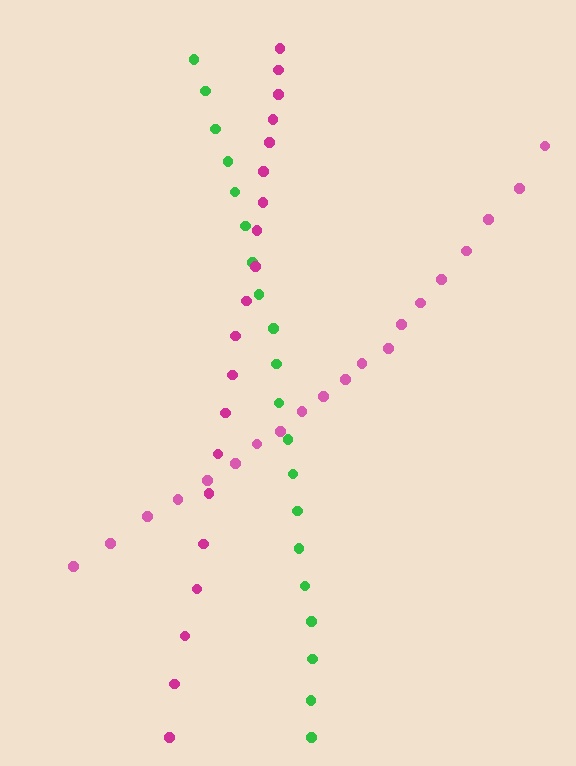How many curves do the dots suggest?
There are 3 distinct paths.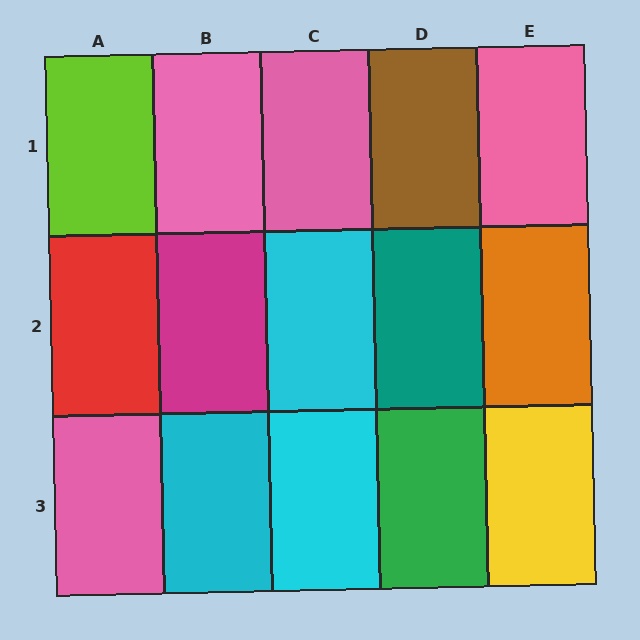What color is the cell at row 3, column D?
Green.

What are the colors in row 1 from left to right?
Lime, pink, pink, brown, pink.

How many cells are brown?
1 cell is brown.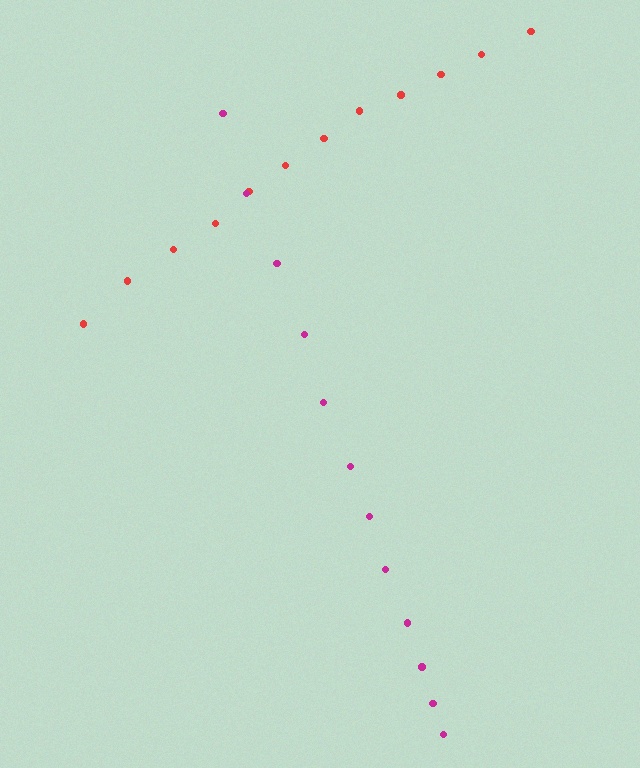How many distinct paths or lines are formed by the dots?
There are 2 distinct paths.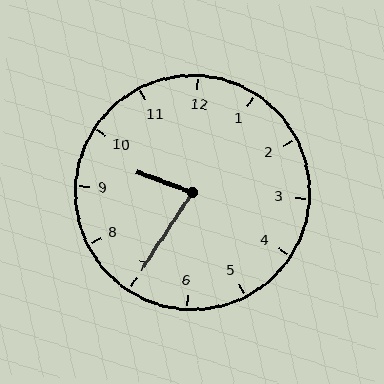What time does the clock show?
9:35.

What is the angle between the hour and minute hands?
Approximately 78 degrees.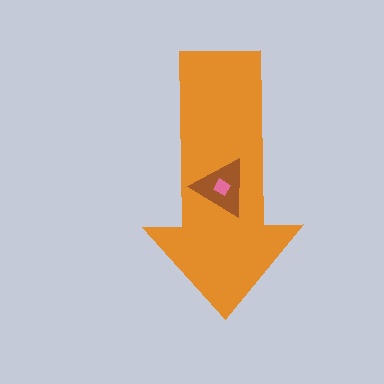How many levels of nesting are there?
3.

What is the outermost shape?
The orange arrow.